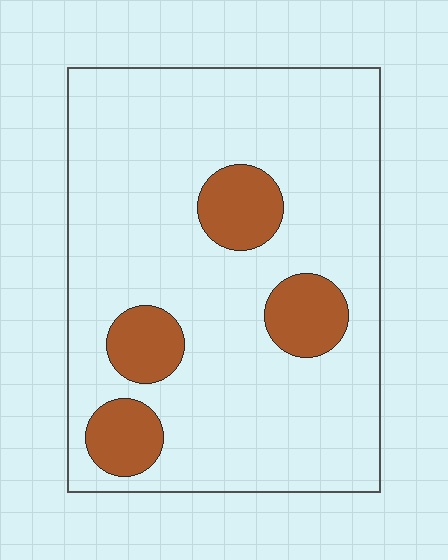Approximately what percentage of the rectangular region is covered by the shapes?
Approximately 15%.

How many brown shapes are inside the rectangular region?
4.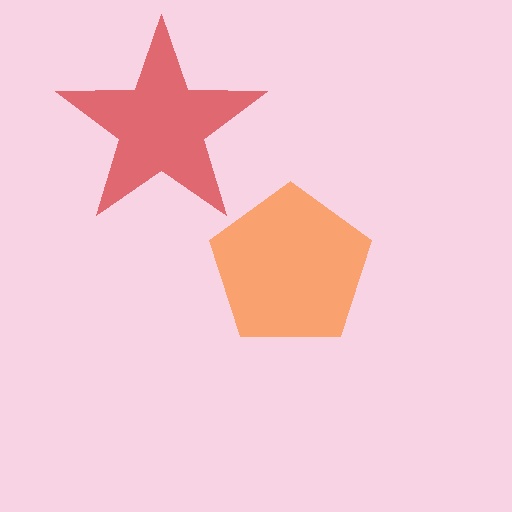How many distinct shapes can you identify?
There are 2 distinct shapes: an orange pentagon, a red star.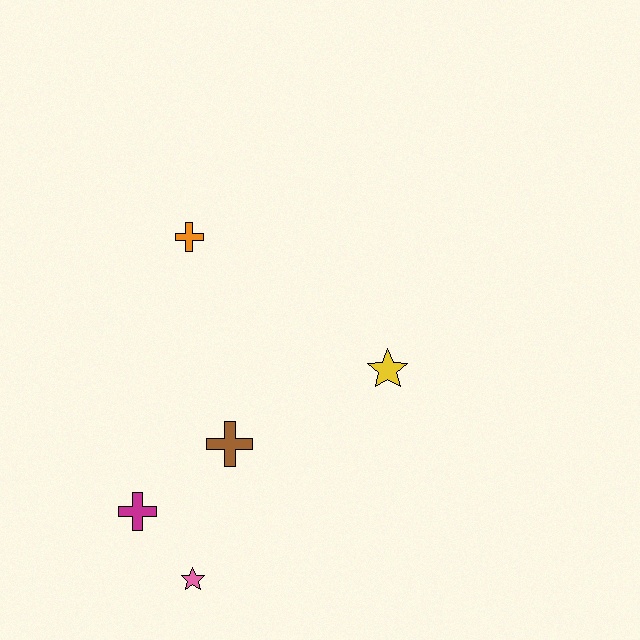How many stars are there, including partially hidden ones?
There are 2 stars.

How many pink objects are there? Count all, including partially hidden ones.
There is 1 pink object.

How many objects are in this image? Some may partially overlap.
There are 5 objects.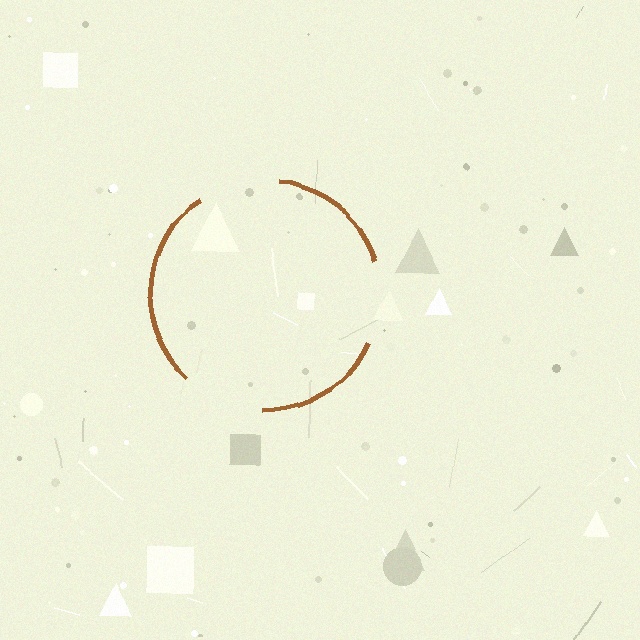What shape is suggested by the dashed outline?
The dashed outline suggests a circle.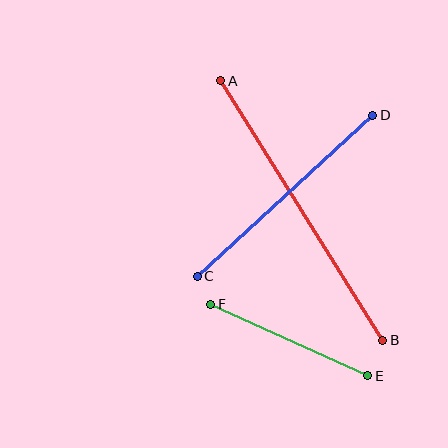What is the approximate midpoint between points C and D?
The midpoint is at approximately (285, 196) pixels.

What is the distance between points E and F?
The distance is approximately 172 pixels.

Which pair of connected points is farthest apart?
Points A and B are farthest apart.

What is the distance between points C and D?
The distance is approximately 238 pixels.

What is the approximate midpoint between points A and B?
The midpoint is at approximately (302, 210) pixels.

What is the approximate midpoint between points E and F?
The midpoint is at approximately (289, 340) pixels.